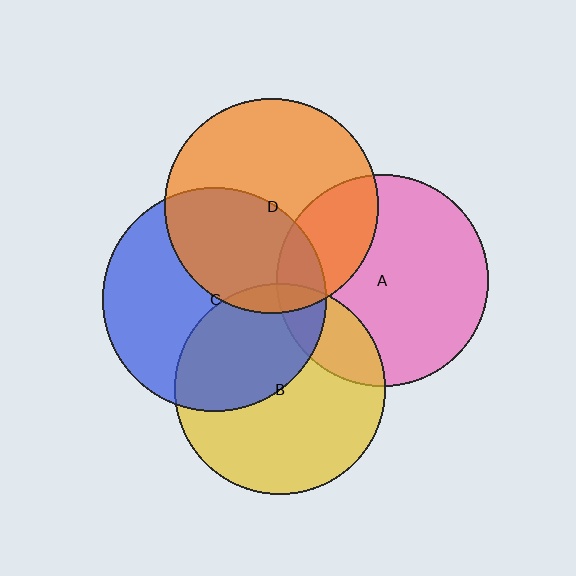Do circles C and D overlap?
Yes.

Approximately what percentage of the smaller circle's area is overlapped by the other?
Approximately 40%.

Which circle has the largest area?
Circle C (blue).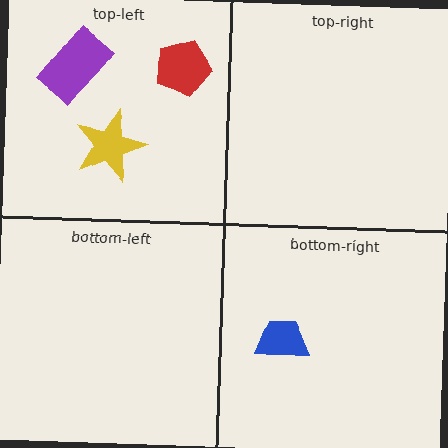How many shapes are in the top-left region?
3.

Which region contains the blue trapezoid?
The bottom-right region.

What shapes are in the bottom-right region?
The blue trapezoid.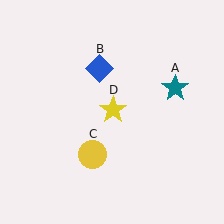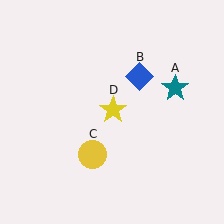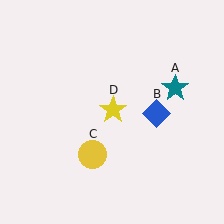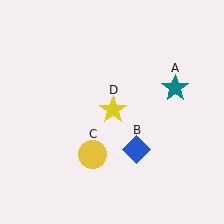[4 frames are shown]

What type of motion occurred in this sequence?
The blue diamond (object B) rotated clockwise around the center of the scene.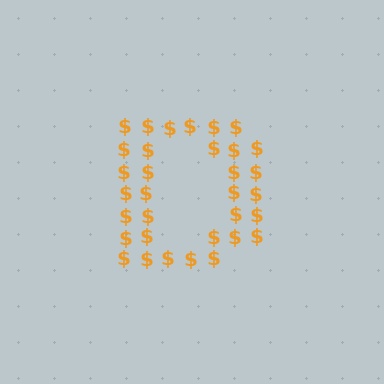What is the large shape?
The large shape is the letter D.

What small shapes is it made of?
It is made of small dollar signs.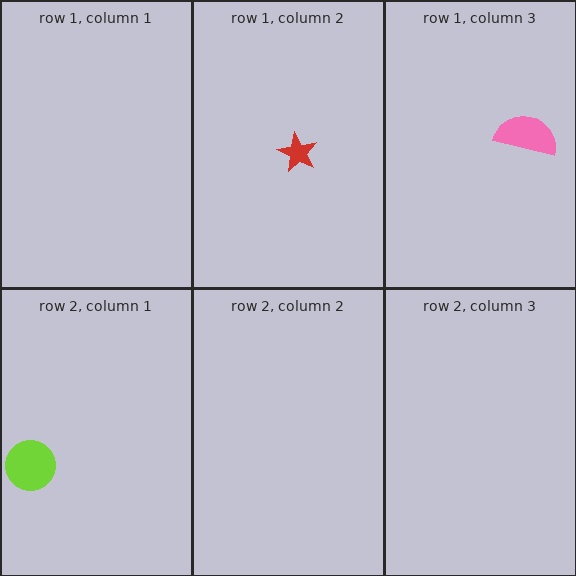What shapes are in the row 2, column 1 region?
The lime circle.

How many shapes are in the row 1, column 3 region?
1.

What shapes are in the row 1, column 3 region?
The pink semicircle.